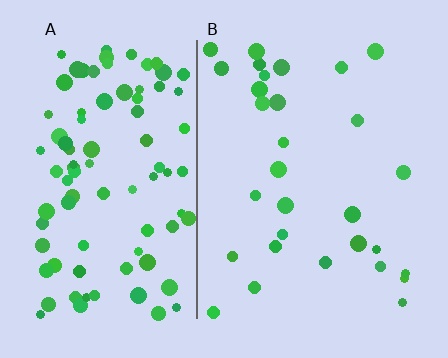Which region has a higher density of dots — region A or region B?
A (the left).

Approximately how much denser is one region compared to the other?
Approximately 3.1× — region A over region B.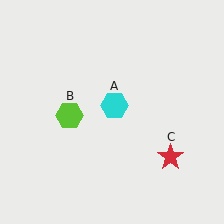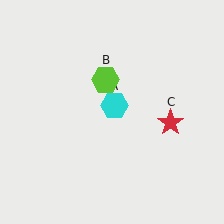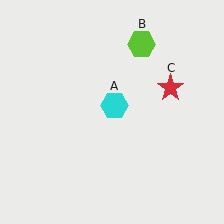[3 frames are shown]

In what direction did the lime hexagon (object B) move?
The lime hexagon (object B) moved up and to the right.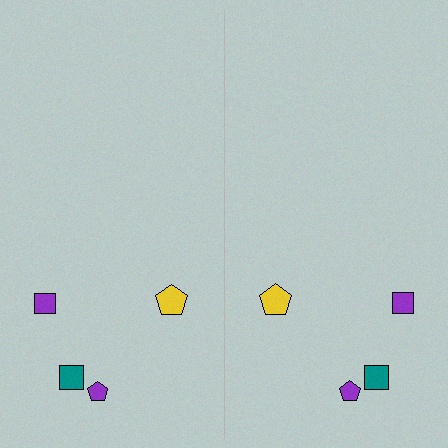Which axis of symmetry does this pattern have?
The pattern has a vertical axis of symmetry running through the center of the image.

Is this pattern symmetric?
Yes, this pattern has bilateral (reflection) symmetry.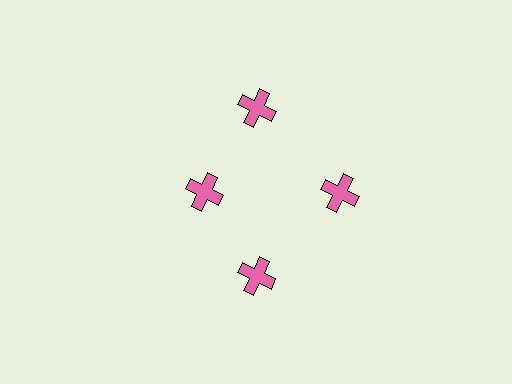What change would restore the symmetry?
The symmetry would be restored by moving it outward, back onto the ring so that all 4 crosses sit at equal angles and equal distance from the center.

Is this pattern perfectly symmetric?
No. The 4 pink crosses are arranged in a ring, but one element near the 9 o'clock position is pulled inward toward the center, breaking the 4-fold rotational symmetry.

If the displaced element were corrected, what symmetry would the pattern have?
It would have 4-fold rotational symmetry — the pattern would map onto itself every 90 degrees.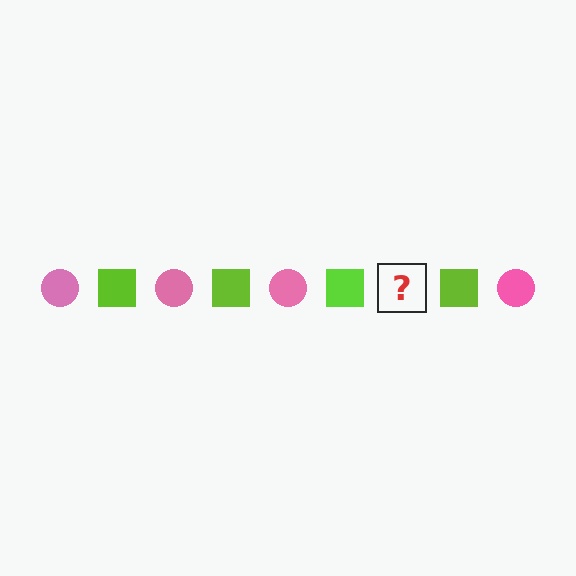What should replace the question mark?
The question mark should be replaced with a pink circle.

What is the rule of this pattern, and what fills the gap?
The rule is that the pattern alternates between pink circle and lime square. The gap should be filled with a pink circle.